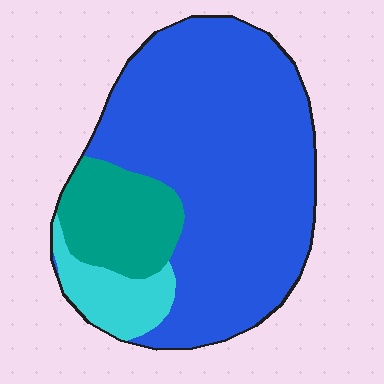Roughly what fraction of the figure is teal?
Teal takes up about one sixth (1/6) of the figure.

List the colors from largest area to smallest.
From largest to smallest: blue, teal, cyan.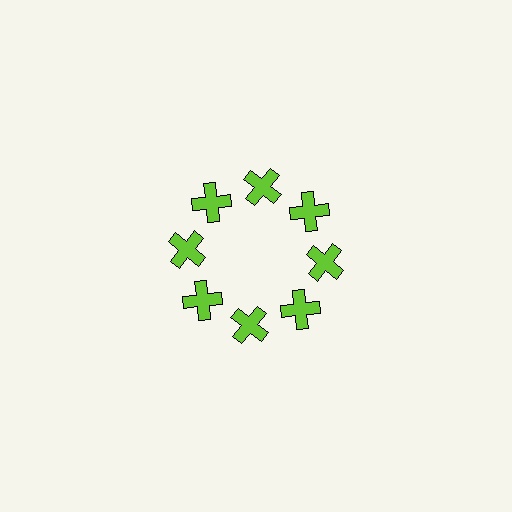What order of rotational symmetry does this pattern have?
This pattern has 8-fold rotational symmetry.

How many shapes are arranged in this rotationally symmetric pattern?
There are 8 shapes, arranged in 8 groups of 1.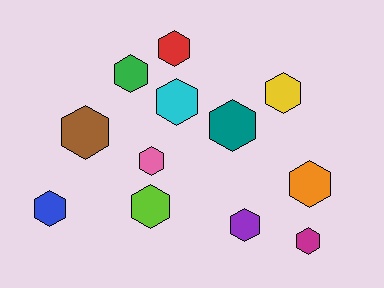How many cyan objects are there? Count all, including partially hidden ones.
There is 1 cyan object.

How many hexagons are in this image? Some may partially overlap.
There are 12 hexagons.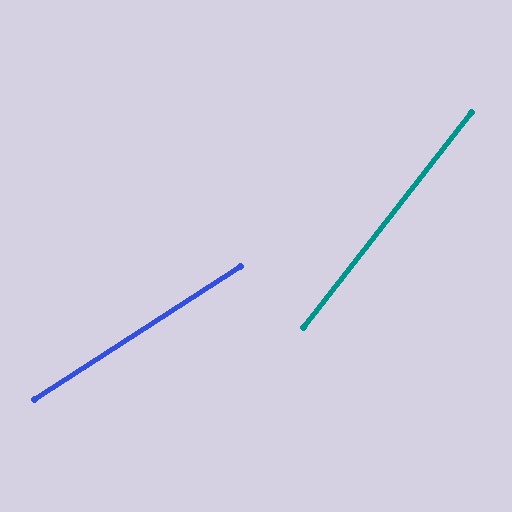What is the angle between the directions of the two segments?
Approximately 19 degrees.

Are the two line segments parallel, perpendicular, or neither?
Neither parallel nor perpendicular — they differ by about 19°.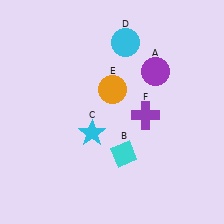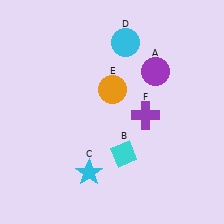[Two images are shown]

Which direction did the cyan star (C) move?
The cyan star (C) moved down.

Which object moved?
The cyan star (C) moved down.